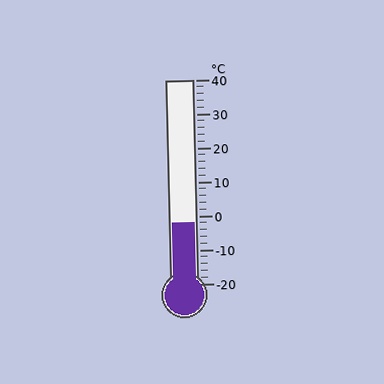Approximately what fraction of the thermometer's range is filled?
The thermometer is filled to approximately 30% of its range.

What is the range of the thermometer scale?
The thermometer scale ranges from -20°C to 40°C.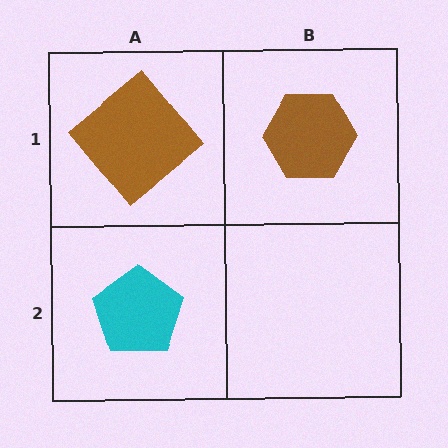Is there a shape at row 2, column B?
No, that cell is empty.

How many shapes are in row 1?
2 shapes.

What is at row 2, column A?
A cyan pentagon.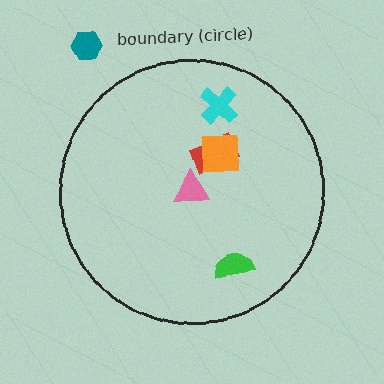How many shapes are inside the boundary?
5 inside, 1 outside.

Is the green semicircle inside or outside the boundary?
Inside.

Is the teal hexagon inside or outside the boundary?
Outside.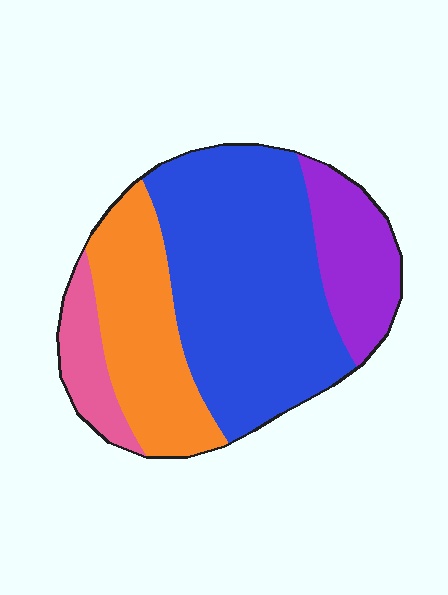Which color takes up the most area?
Blue, at roughly 50%.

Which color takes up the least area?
Pink, at roughly 10%.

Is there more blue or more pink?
Blue.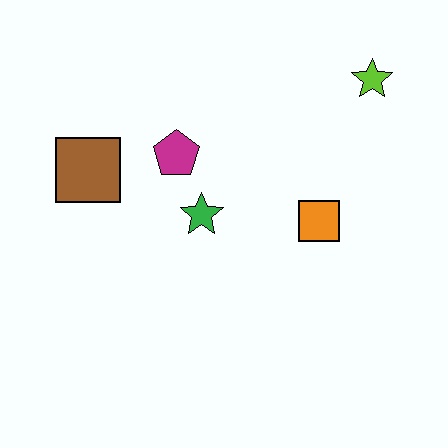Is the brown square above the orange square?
Yes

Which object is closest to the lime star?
The orange square is closest to the lime star.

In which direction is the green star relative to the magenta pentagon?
The green star is below the magenta pentagon.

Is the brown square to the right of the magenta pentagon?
No